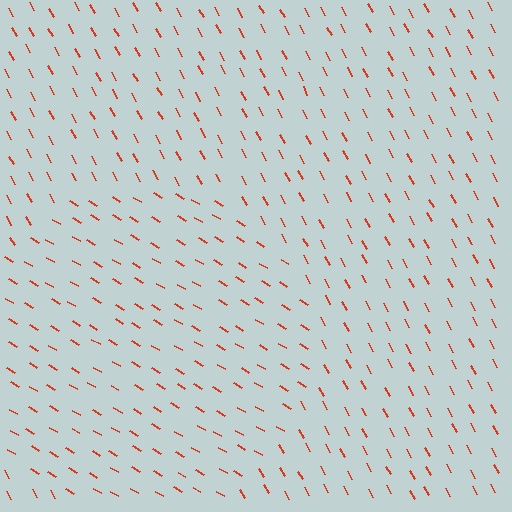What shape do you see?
I see a circle.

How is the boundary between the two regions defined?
The boundary is defined purely by a change in line orientation (approximately 31 degrees difference). All lines are the same color and thickness.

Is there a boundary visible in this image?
Yes, there is a texture boundary formed by a change in line orientation.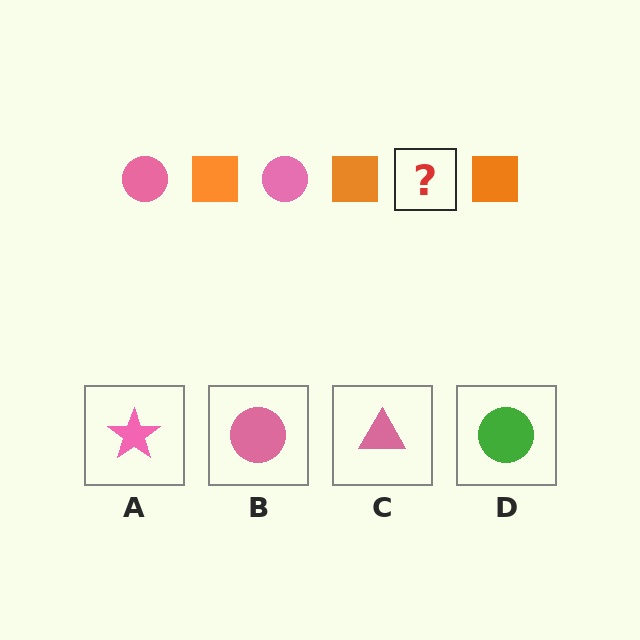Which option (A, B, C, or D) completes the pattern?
B.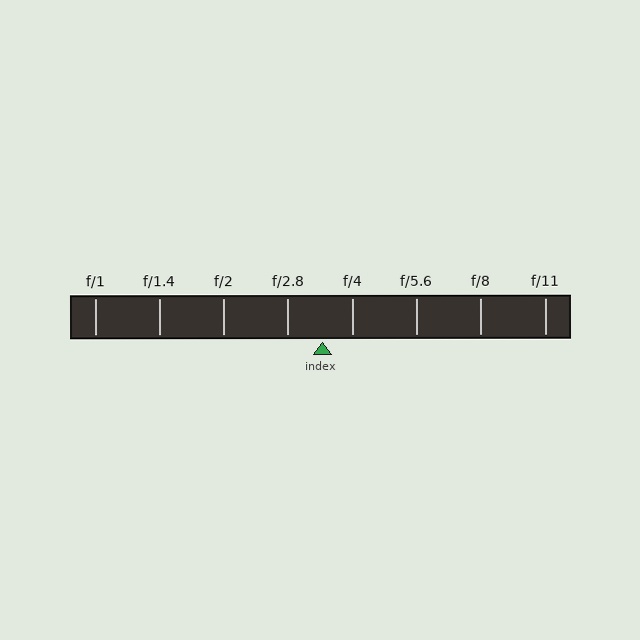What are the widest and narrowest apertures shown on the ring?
The widest aperture shown is f/1 and the narrowest is f/11.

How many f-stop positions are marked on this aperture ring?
There are 8 f-stop positions marked.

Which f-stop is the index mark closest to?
The index mark is closest to f/4.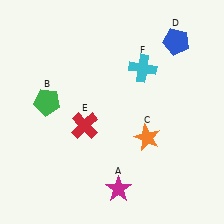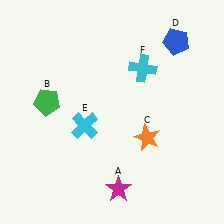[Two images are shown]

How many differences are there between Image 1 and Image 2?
There is 1 difference between the two images.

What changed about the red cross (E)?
In Image 1, E is red. In Image 2, it changed to cyan.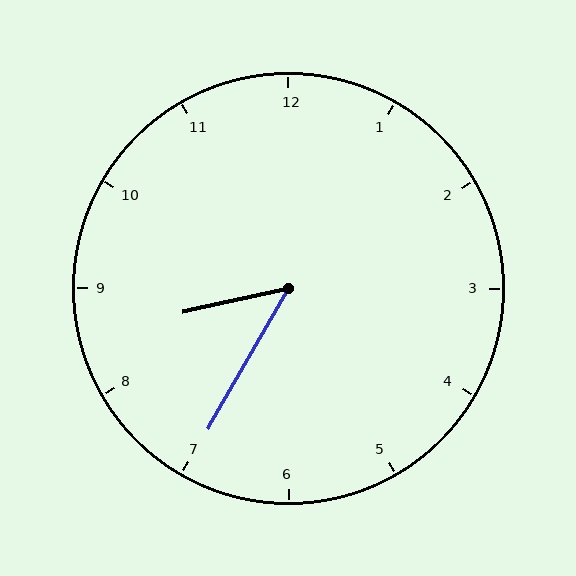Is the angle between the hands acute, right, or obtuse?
It is acute.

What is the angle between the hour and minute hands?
Approximately 48 degrees.